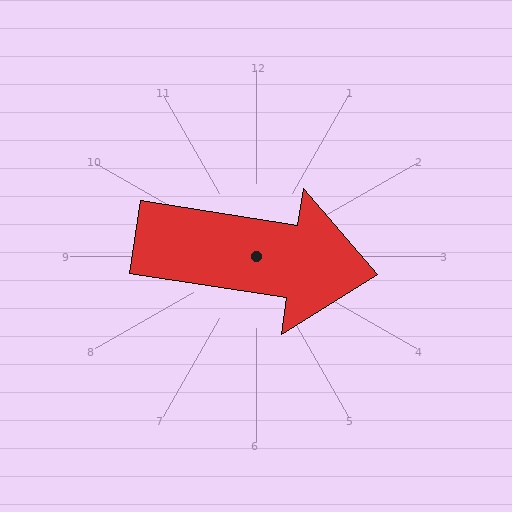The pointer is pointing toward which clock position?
Roughly 3 o'clock.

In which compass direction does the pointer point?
East.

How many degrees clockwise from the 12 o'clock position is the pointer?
Approximately 99 degrees.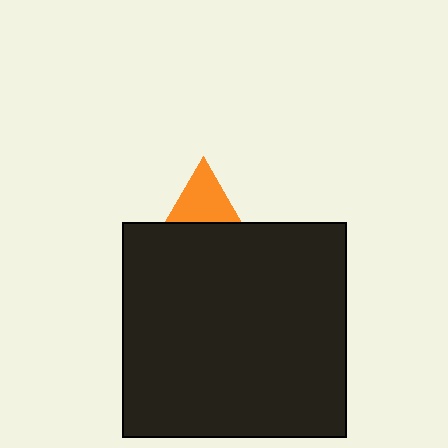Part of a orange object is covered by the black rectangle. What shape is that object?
It is a triangle.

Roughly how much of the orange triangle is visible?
About half of it is visible (roughly 45%).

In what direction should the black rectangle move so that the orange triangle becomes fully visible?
The black rectangle should move down. That is the shortest direction to clear the overlap and leave the orange triangle fully visible.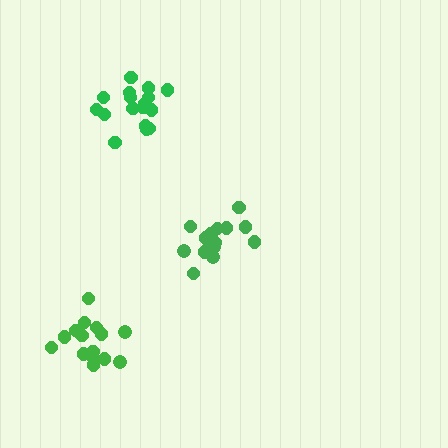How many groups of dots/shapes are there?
There are 3 groups.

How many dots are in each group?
Group 1: 17 dots, Group 2: 15 dots, Group 3: 16 dots (48 total).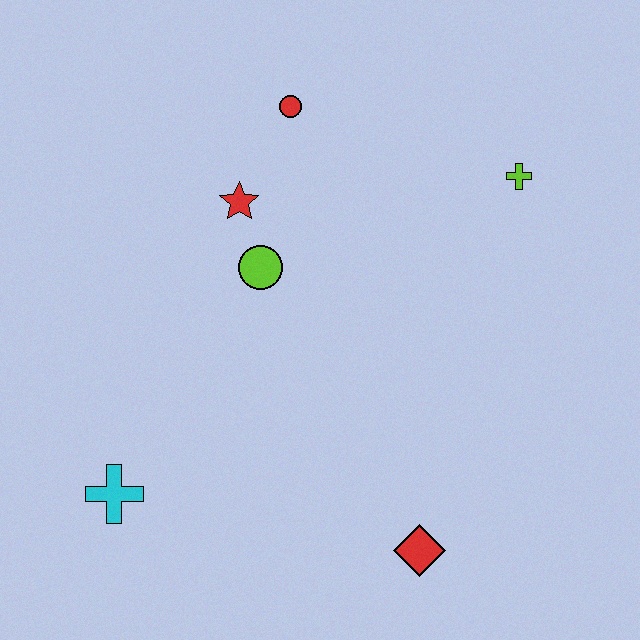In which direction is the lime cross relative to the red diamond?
The lime cross is above the red diamond.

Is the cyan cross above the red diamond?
Yes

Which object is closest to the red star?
The lime circle is closest to the red star.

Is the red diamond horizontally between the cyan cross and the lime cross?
Yes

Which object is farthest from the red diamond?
The red circle is farthest from the red diamond.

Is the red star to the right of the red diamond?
No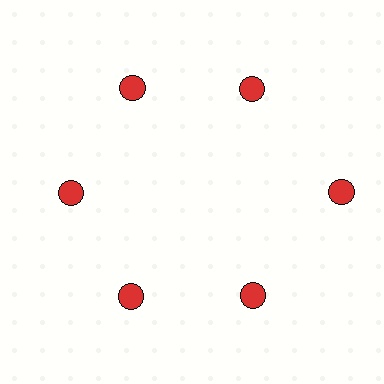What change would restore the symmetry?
The symmetry would be restored by moving it inward, back onto the ring so that all 6 circles sit at equal angles and equal distance from the center.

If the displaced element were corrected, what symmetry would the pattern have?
It would have 6-fold rotational symmetry — the pattern would map onto itself every 60 degrees.